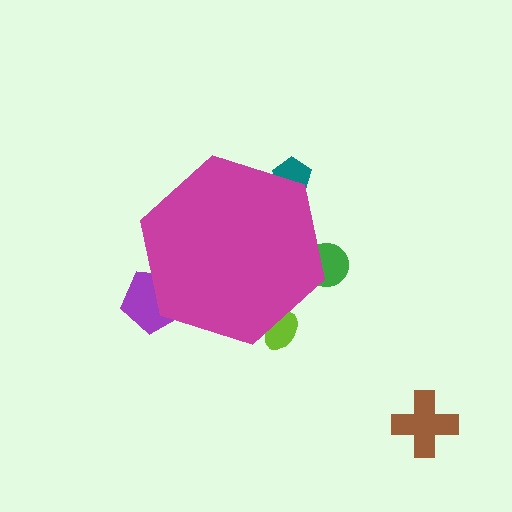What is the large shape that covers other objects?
A magenta hexagon.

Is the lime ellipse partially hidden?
Yes, the lime ellipse is partially hidden behind the magenta hexagon.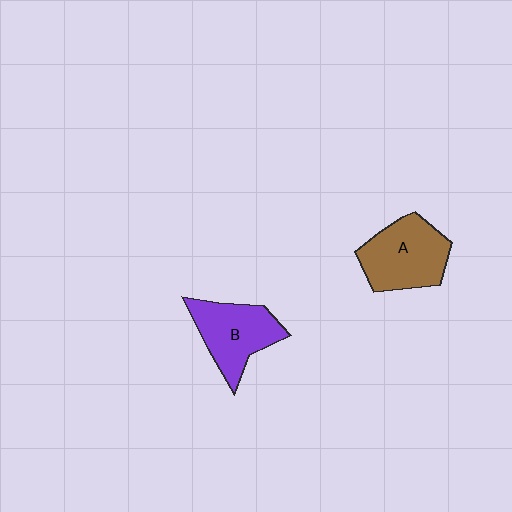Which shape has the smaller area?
Shape B (purple).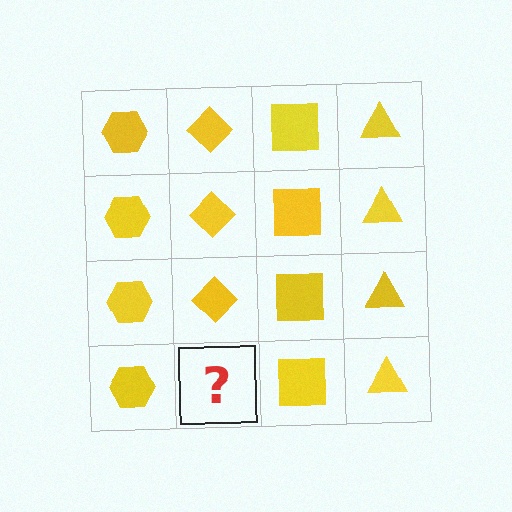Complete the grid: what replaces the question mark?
The question mark should be replaced with a yellow diamond.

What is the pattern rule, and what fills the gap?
The rule is that each column has a consistent shape. The gap should be filled with a yellow diamond.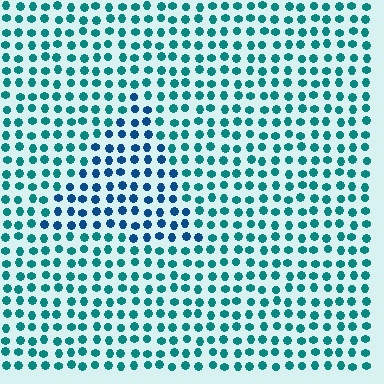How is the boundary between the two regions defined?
The boundary is defined purely by a slight shift in hue (about 33 degrees). Spacing, size, and orientation are identical on both sides.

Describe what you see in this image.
The image is filled with small teal elements in a uniform arrangement. A triangle-shaped region is visible where the elements are tinted to a slightly different hue, forming a subtle color boundary.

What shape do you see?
I see a triangle.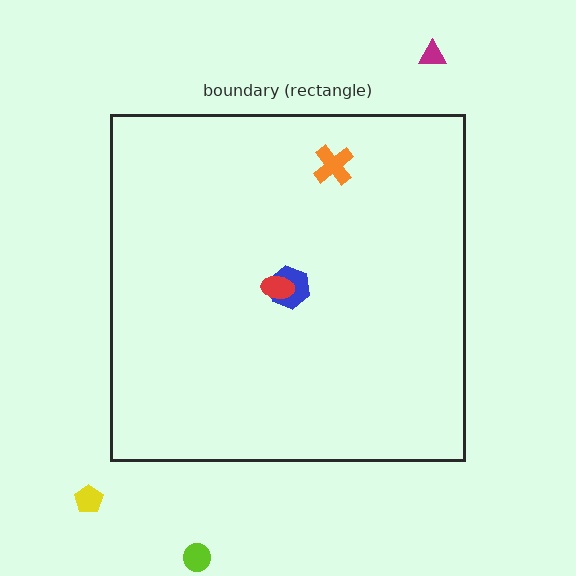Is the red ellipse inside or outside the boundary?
Inside.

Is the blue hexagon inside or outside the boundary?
Inside.